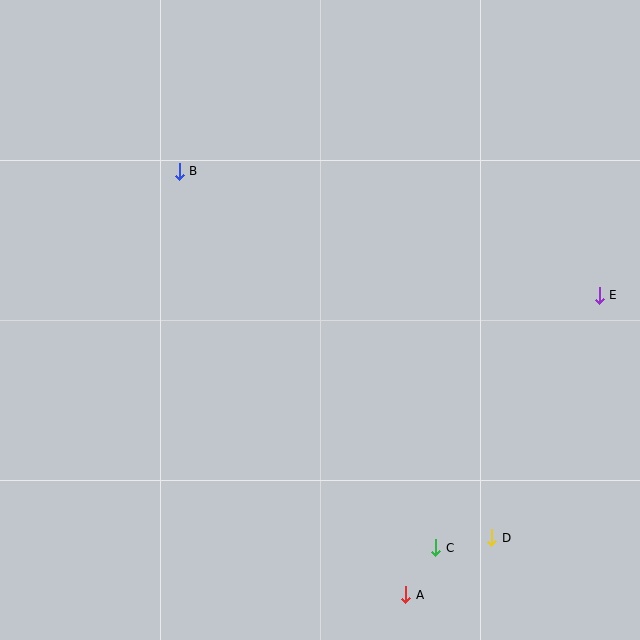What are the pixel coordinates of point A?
Point A is at (406, 595).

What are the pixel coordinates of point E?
Point E is at (599, 295).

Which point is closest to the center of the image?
Point B at (179, 171) is closest to the center.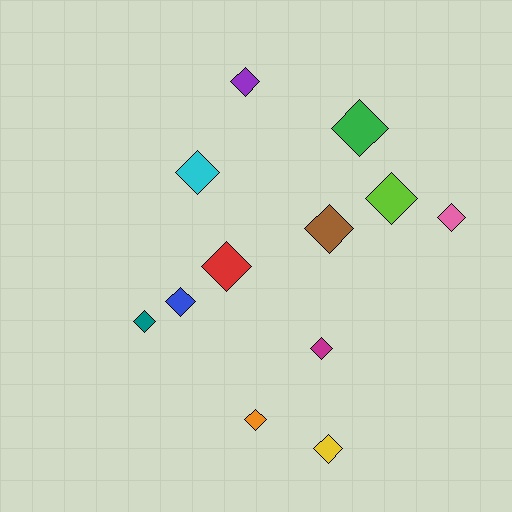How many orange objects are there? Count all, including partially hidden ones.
There is 1 orange object.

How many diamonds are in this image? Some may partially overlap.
There are 12 diamonds.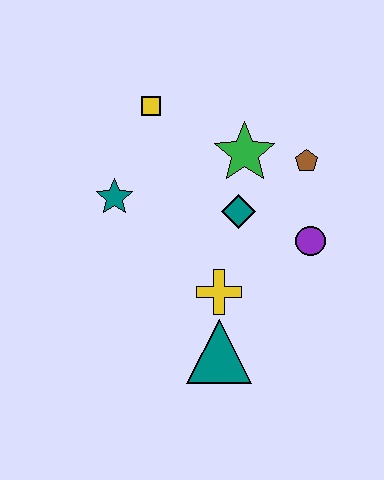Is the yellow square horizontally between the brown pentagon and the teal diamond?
No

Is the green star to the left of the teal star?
No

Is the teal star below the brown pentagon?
Yes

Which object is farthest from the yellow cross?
The yellow square is farthest from the yellow cross.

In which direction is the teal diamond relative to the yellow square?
The teal diamond is below the yellow square.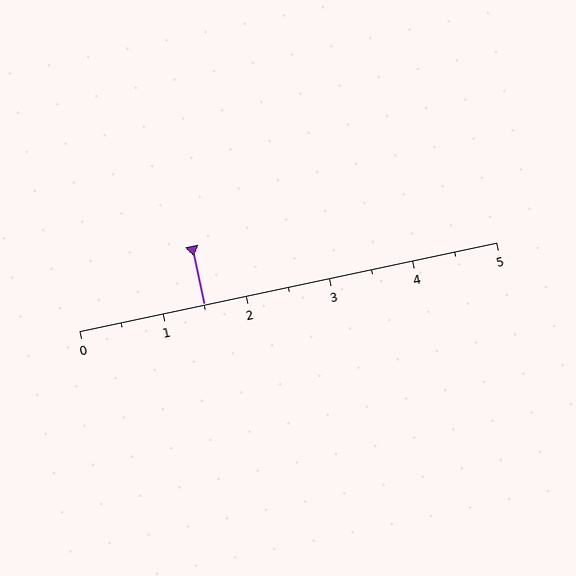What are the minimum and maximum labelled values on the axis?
The axis runs from 0 to 5.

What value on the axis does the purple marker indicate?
The marker indicates approximately 1.5.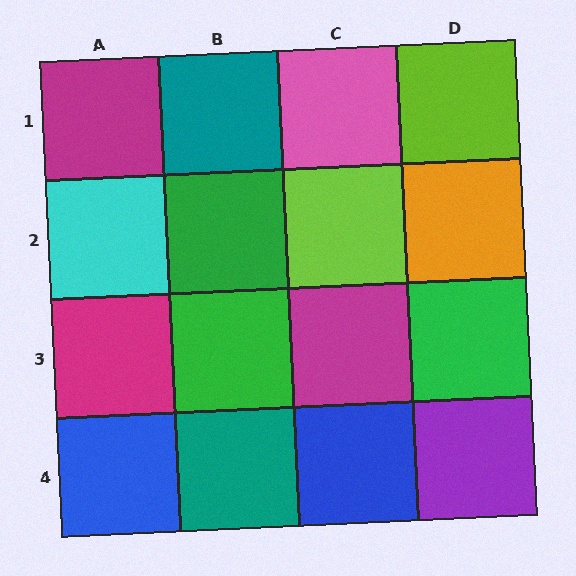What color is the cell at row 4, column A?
Blue.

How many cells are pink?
1 cell is pink.